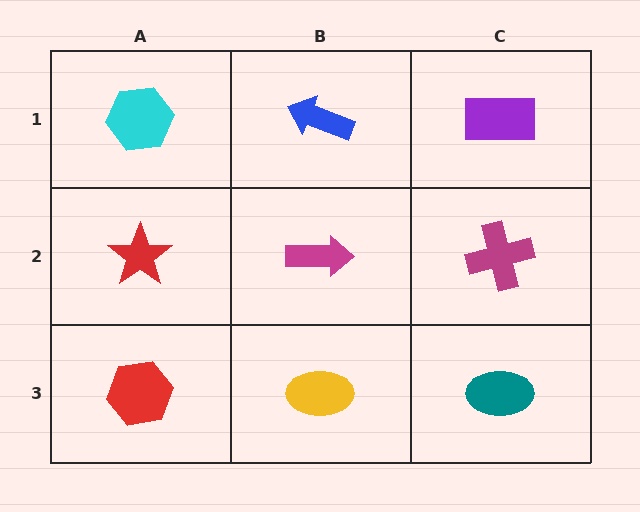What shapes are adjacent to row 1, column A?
A red star (row 2, column A), a blue arrow (row 1, column B).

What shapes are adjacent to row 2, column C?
A purple rectangle (row 1, column C), a teal ellipse (row 3, column C), a magenta arrow (row 2, column B).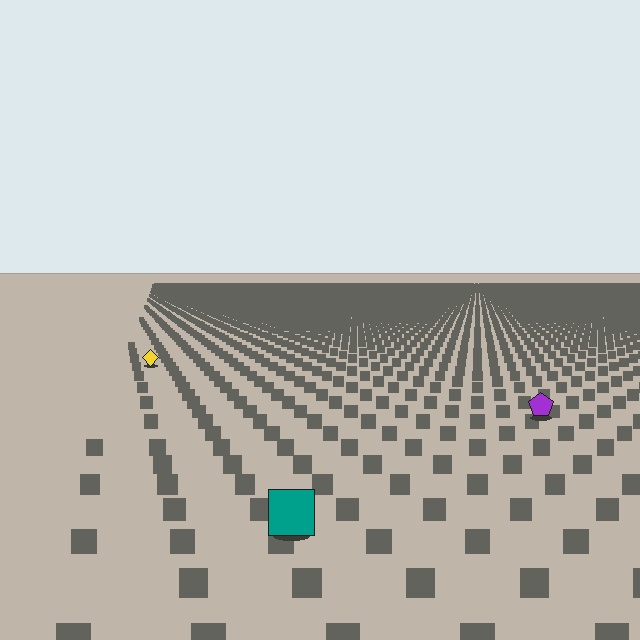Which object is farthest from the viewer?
The yellow diamond is farthest from the viewer. It appears smaller and the ground texture around it is denser.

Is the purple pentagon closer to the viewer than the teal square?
No. The teal square is closer — you can tell from the texture gradient: the ground texture is coarser near it.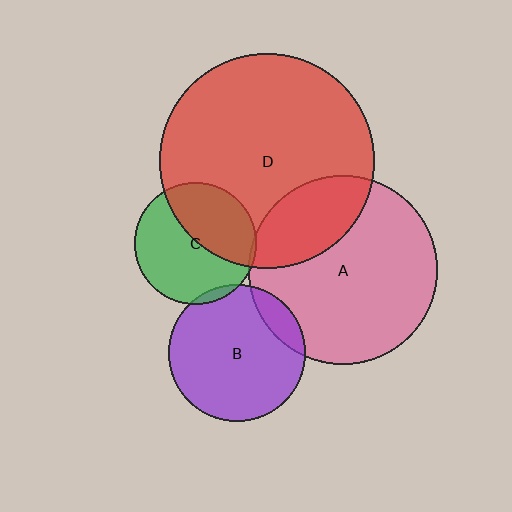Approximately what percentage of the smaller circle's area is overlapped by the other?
Approximately 5%.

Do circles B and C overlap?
Yes.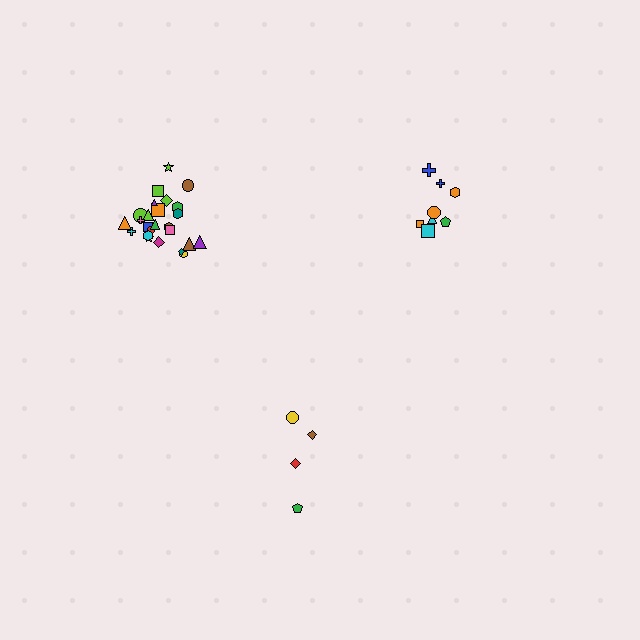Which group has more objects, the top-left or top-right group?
The top-left group.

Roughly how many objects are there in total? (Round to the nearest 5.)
Roughly 35 objects in total.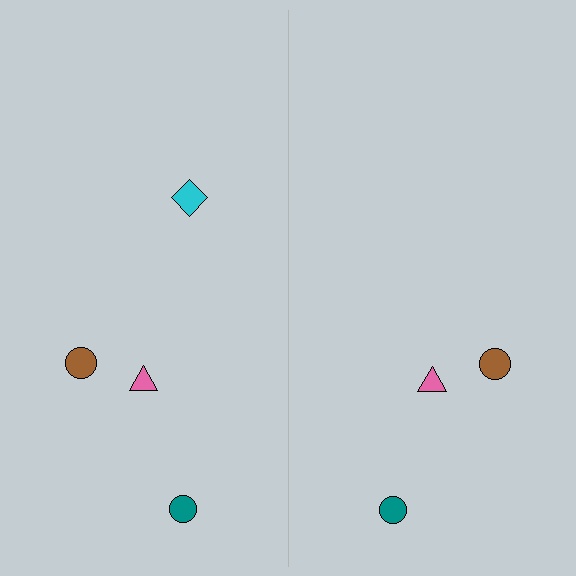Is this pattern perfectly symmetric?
No, the pattern is not perfectly symmetric. A cyan diamond is missing from the right side.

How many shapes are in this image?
There are 7 shapes in this image.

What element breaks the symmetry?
A cyan diamond is missing from the right side.